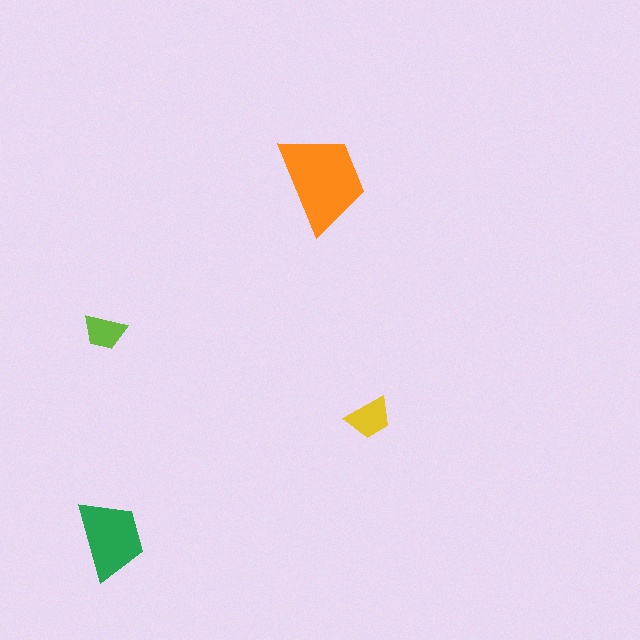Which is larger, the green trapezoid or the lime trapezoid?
The green one.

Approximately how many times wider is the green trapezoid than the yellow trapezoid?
About 1.5 times wider.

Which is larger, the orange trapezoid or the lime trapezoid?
The orange one.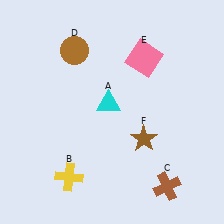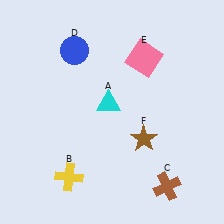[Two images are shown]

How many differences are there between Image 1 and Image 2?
There is 1 difference between the two images.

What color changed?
The circle (D) changed from brown in Image 1 to blue in Image 2.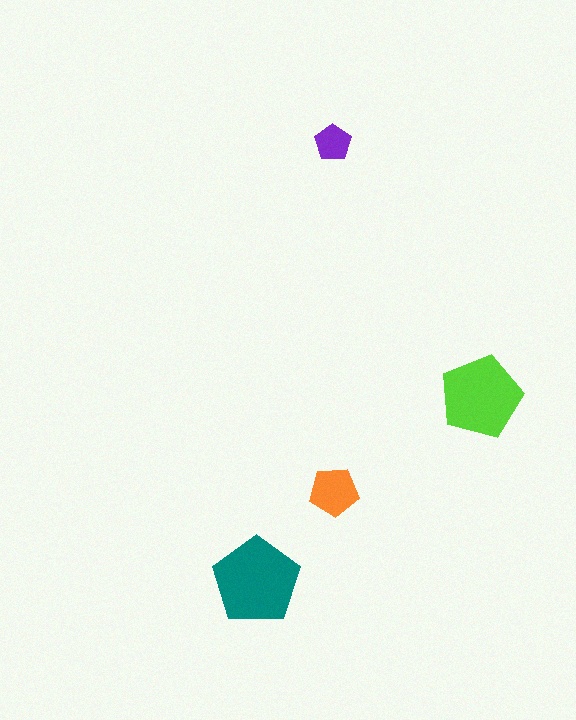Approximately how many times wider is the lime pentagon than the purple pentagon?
About 2 times wider.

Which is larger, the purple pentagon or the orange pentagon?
The orange one.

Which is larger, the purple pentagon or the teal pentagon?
The teal one.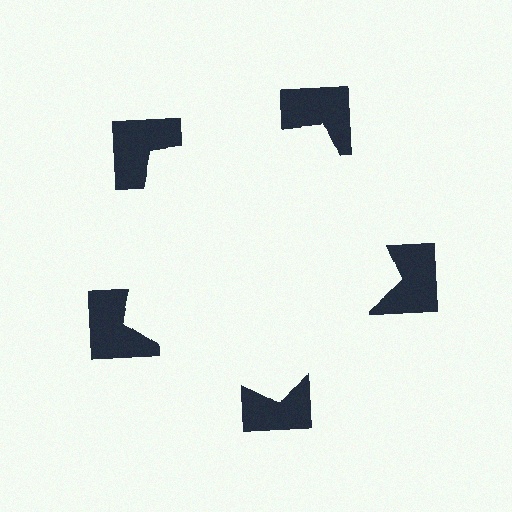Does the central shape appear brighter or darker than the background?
It typically appears slightly brighter than the background, even though no actual brightness change is drawn.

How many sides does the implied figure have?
5 sides.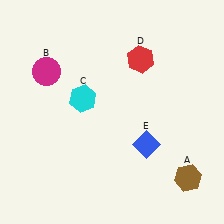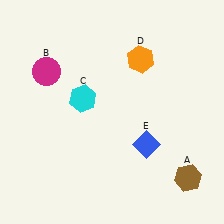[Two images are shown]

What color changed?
The hexagon (D) changed from red in Image 1 to orange in Image 2.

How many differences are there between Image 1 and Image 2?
There is 1 difference between the two images.